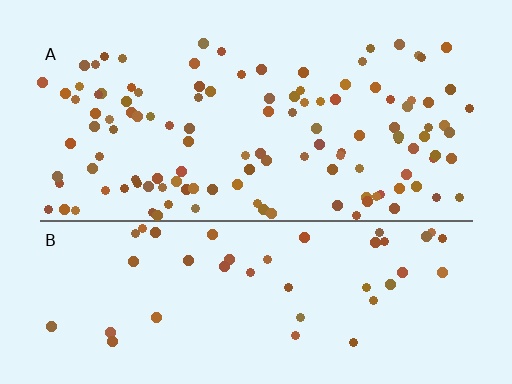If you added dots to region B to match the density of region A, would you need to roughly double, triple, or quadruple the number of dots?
Approximately triple.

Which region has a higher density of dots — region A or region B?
A (the top).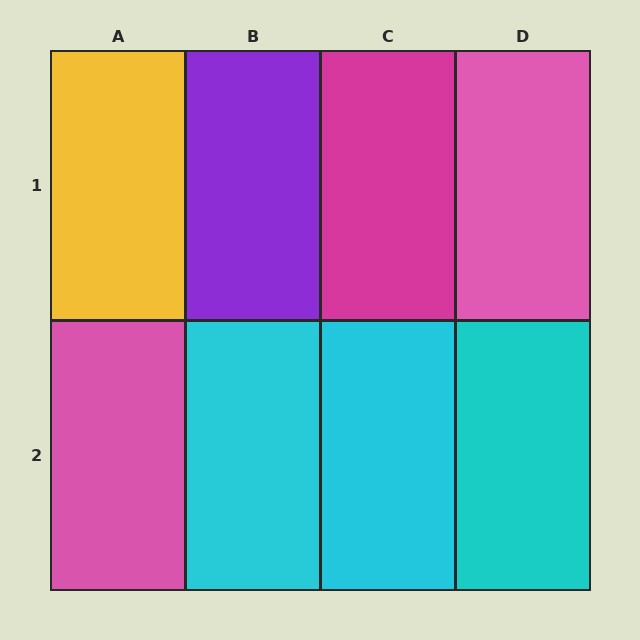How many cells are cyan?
3 cells are cyan.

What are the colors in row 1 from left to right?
Yellow, purple, magenta, pink.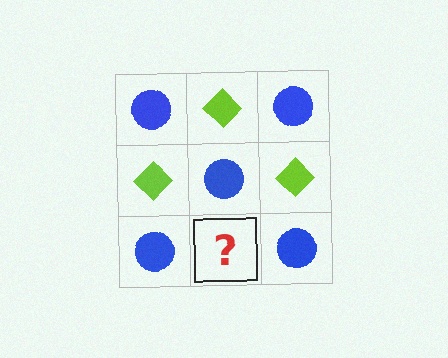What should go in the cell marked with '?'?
The missing cell should contain a lime diamond.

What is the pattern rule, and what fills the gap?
The rule is that it alternates blue circle and lime diamond in a checkerboard pattern. The gap should be filled with a lime diamond.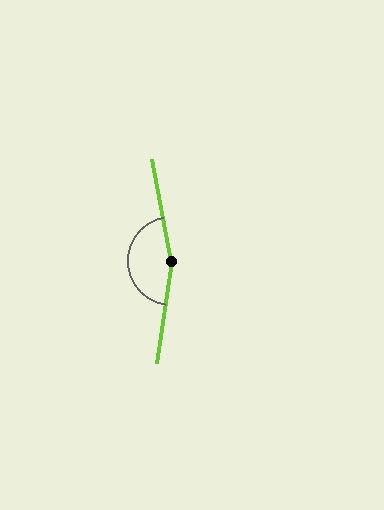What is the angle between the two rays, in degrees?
Approximately 161 degrees.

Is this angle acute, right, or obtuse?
It is obtuse.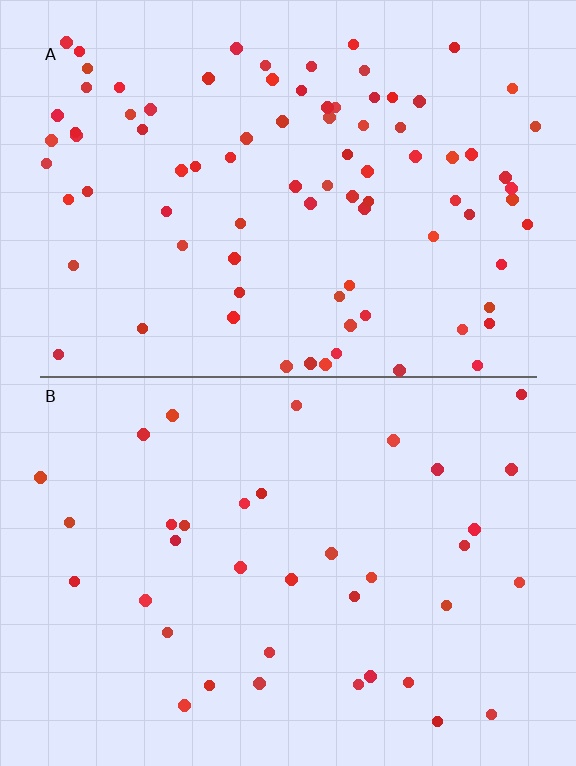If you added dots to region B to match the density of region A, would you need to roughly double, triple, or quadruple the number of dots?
Approximately double.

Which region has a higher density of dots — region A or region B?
A (the top).